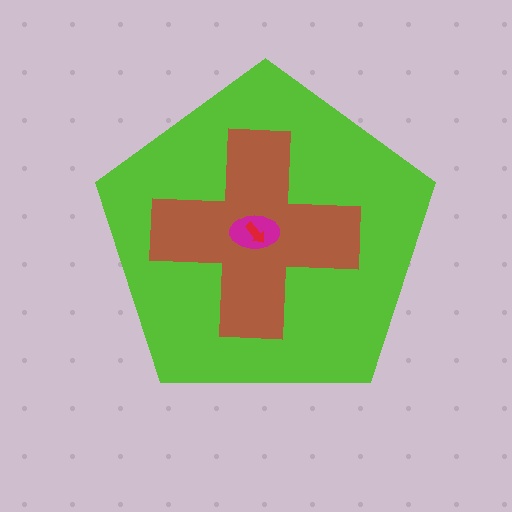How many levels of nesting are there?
4.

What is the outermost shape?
The lime pentagon.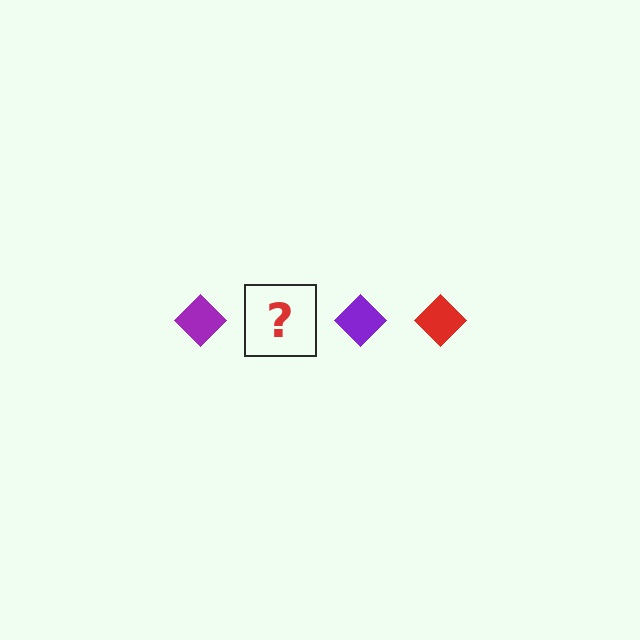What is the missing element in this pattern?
The missing element is a red diamond.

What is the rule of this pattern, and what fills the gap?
The rule is that the pattern cycles through purple, red diamonds. The gap should be filled with a red diamond.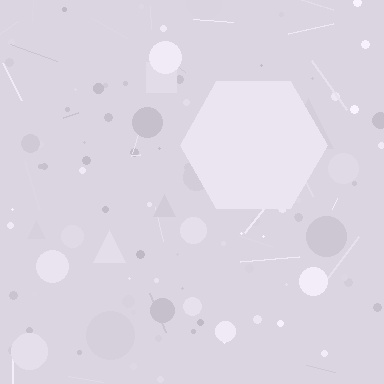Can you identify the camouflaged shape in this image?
The camouflaged shape is a hexagon.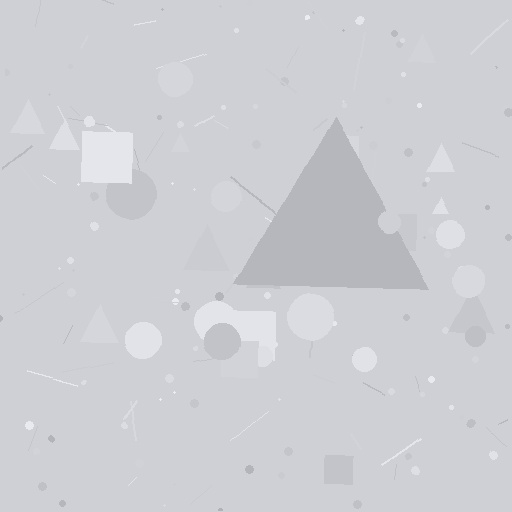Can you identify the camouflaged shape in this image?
The camouflaged shape is a triangle.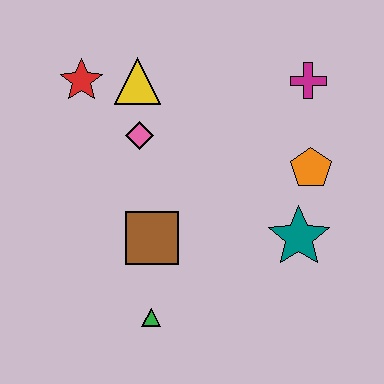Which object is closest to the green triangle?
The brown square is closest to the green triangle.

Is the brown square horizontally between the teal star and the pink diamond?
Yes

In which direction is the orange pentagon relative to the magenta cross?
The orange pentagon is below the magenta cross.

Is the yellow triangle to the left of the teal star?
Yes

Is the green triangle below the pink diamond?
Yes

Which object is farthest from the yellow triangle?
The green triangle is farthest from the yellow triangle.